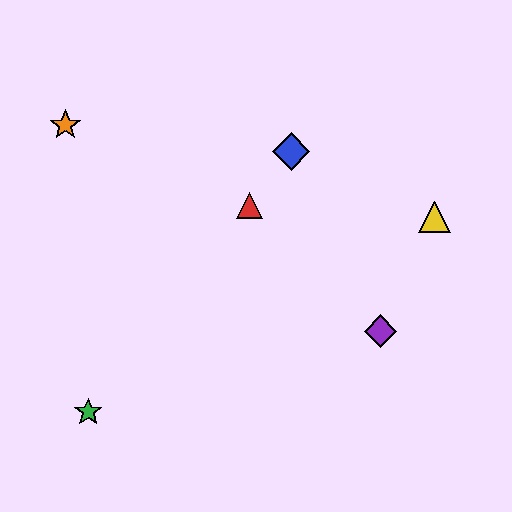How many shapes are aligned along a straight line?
3 shapes (the red triangle, the blue diamond, the green star) are aligned along a straight line.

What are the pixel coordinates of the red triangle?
The red triangle is at (249, 205).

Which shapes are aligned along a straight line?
The red triangle, the blue diamond, the green star are aligned along a straight line.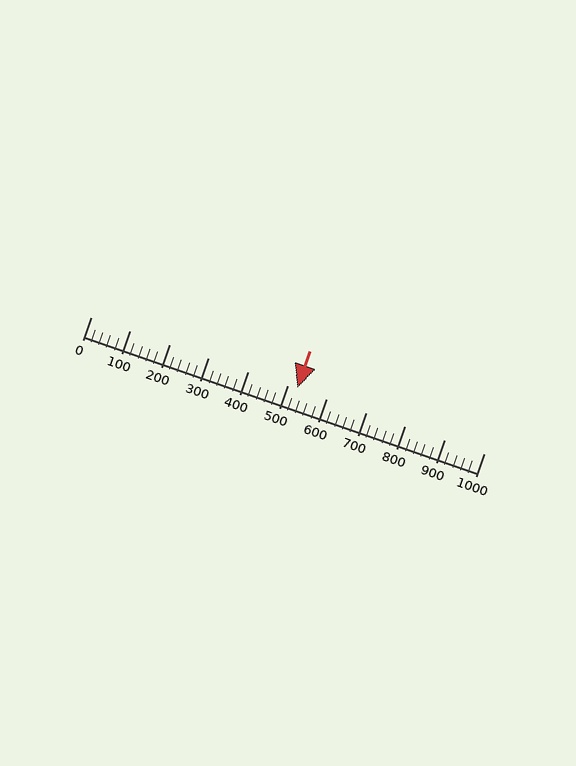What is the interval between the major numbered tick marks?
The major tick marks are spaced 100 units apart.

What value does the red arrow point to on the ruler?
The red arrow points to approximately 526.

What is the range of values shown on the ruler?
The ruler shows values from 0 to 1000.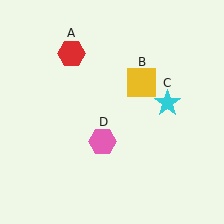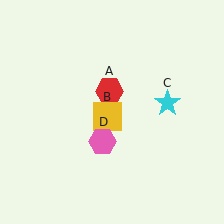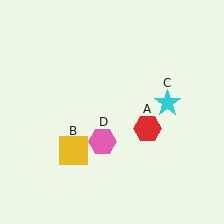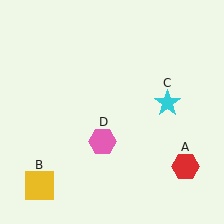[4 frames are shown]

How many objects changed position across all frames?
2 objects changed position: red hexagon (object A), yellow square (object B).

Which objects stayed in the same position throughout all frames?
Cyan star (object C) and pink hexagon (object D) remained stationary.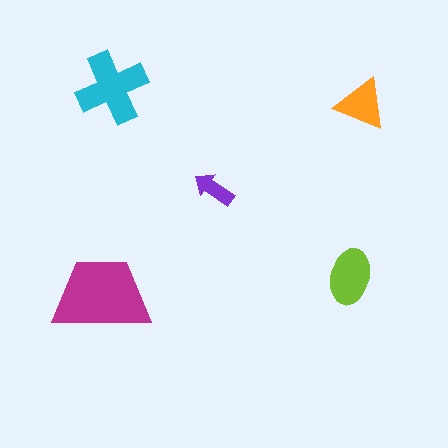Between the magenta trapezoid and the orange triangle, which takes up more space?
The magenta trapezoid.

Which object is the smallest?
The purple arrow.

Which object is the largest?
The magenta trapezoid.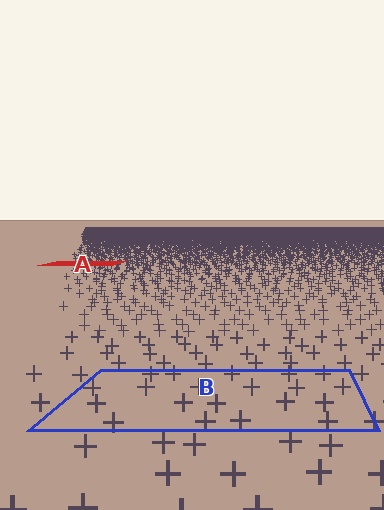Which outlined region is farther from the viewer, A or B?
Region A is farther from the viewer — the texture elements inside it appear smaller and more densely packed.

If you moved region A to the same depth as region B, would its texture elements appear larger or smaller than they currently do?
They would appear larger. At a closer depth, the same texture elements are projected at a bigger on-screen size.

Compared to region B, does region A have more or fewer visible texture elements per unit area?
Region A has more texture elements per unit area — they are packed more densely because it is farther away.